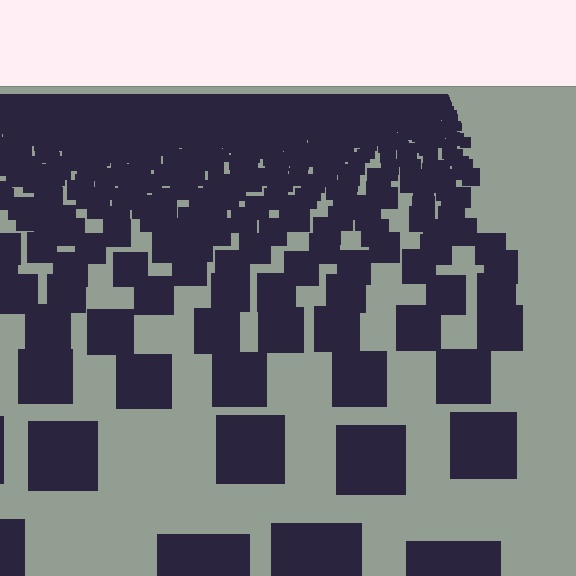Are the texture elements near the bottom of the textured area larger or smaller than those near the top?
Larger. Near the bottom, elements are closer to the viewer and appear at a bigger on-screen size.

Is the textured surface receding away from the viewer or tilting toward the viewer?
The surface is receding away from the viewer. Texture elements get smaller and denser toward the top.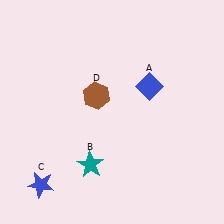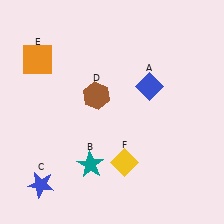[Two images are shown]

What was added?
An orange square (E), a yellow diamond (F) were added in Image 2.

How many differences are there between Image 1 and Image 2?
There are 2 differences between the two images.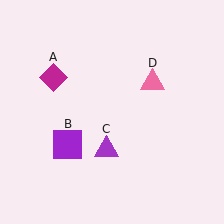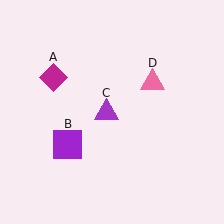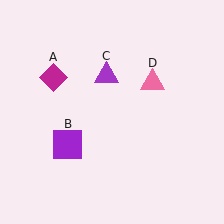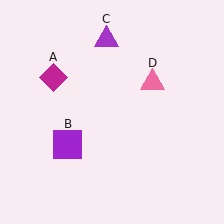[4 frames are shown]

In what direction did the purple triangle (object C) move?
The purple triangle (object C) moved up.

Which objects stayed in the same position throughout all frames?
Magenta diamond (object A) and purple square (object B) and pink triangle (object D) remained stationary.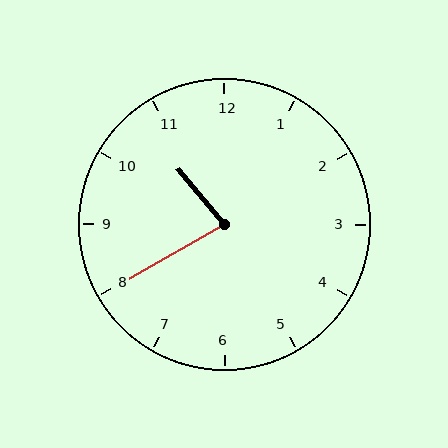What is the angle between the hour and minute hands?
Approximately 80 degrees.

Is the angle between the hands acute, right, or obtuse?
It is acute.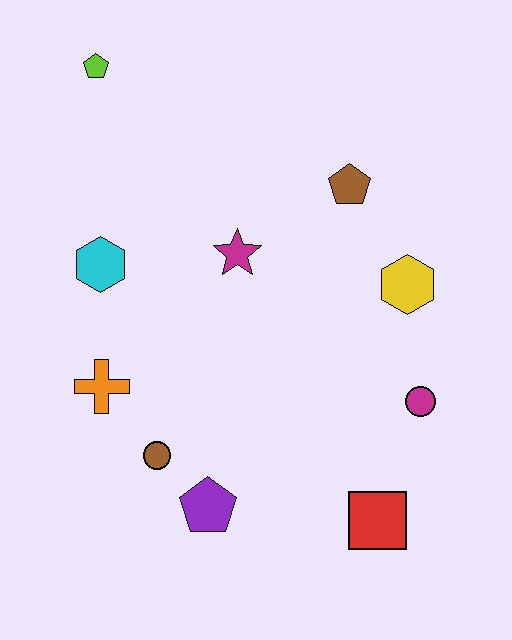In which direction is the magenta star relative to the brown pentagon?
The magenta star is to the left of the brown pentagon.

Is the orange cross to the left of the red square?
Yes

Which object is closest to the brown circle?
The purple pentagon is closest to the brown circle.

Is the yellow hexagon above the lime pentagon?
No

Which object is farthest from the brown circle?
The lime pentagon is farthest from the brown circle.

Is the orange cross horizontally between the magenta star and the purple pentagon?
No